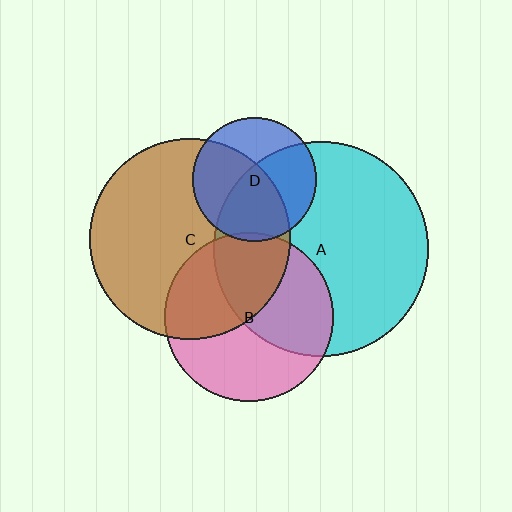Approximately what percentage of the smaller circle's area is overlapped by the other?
Approximately 5%.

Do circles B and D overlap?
Yes.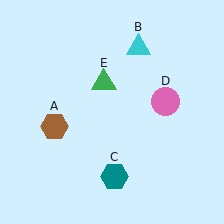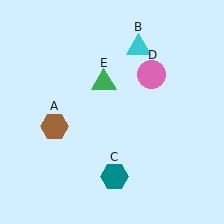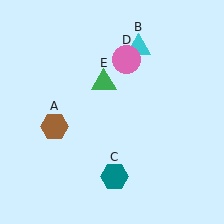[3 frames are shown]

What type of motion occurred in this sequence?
The pink circle (object D) rotated counterclockwise around the center of the scene.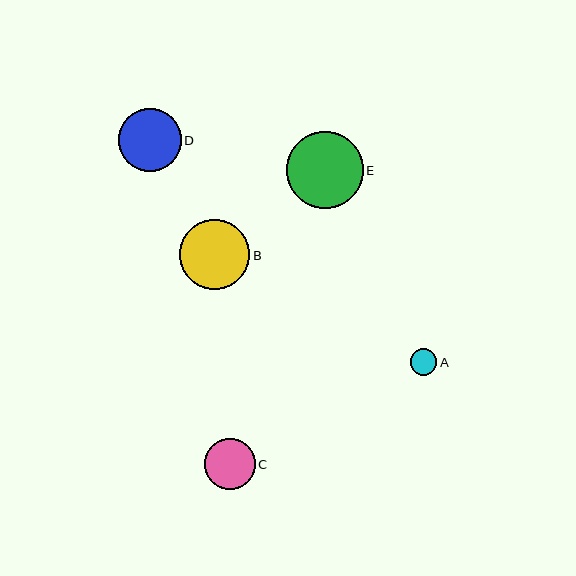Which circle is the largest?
Circle E is the largest with a size of approximately 77 pixels.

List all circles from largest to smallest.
From largest to smallest: E, B, D, C, A.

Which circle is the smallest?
Circle A is the smallest with a size of approximately 26 pixels.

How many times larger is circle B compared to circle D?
Circle B is approximately 1.1 times the size of circle D.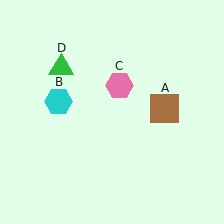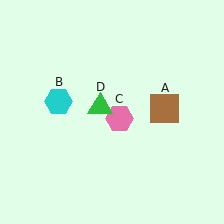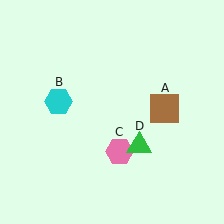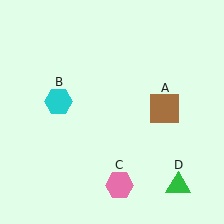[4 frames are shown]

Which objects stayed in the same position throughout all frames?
Brown square (object A) and cyan hexagon (object B) remained stationary.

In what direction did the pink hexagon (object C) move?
The pink hexagon (object C) moved down.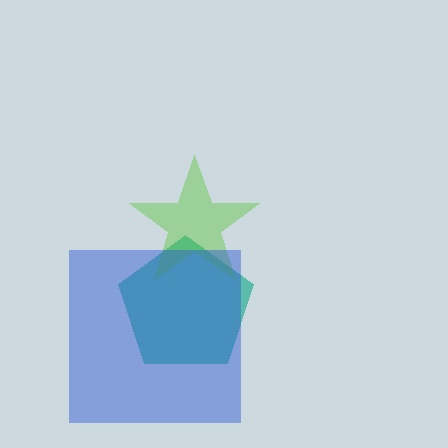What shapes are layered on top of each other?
The layered shapes are: a teal pentagon, a lime star, a blue square.